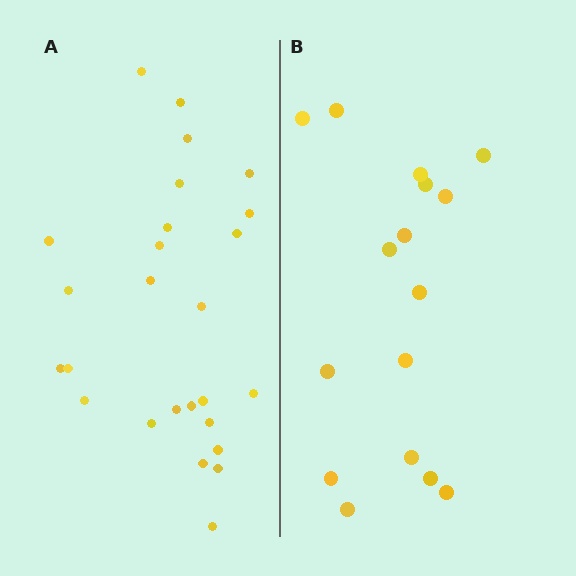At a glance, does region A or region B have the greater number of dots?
Region A (the left region) has more dots.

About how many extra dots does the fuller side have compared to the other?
Region A has roughly 10 or so more dots than region B.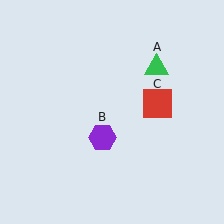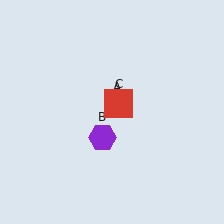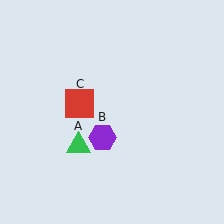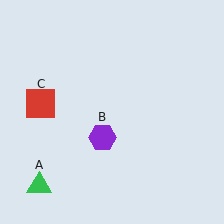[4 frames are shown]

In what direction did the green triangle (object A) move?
The green triangle (object A) moved down and to the left.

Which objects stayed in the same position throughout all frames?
Purple hexagon (object B) remained stationary.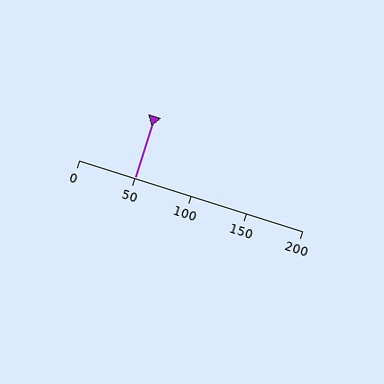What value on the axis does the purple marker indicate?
The marker indicates approximately 50.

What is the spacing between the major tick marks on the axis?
The major ticks are spaced 50 apart.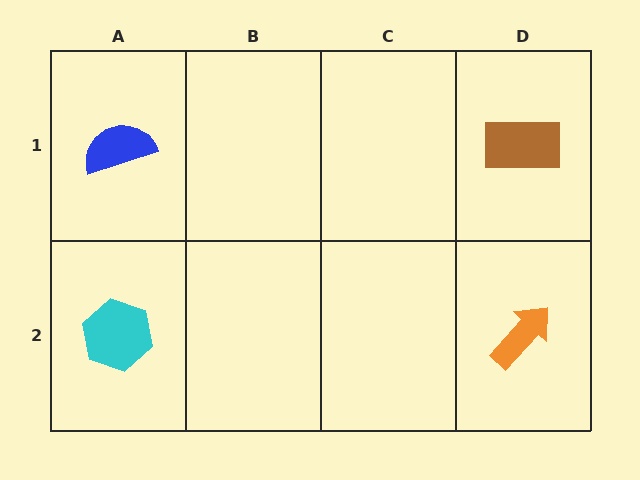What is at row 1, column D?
A brown rectangle.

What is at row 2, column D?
An orange arrow.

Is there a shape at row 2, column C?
No, that cell is empty.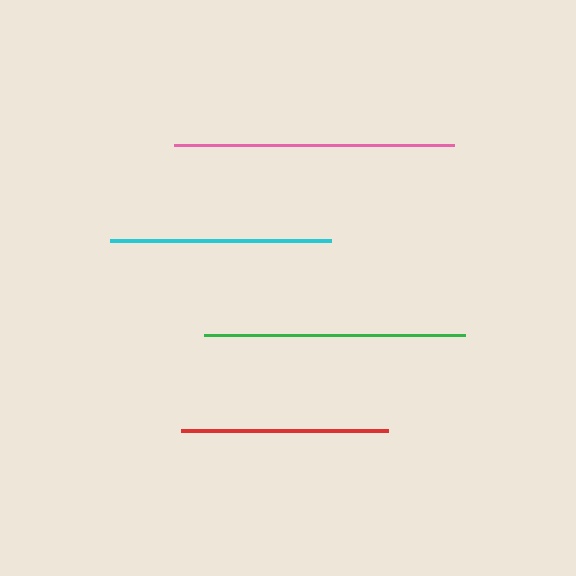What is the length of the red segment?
The red segment is approximately 207 pixels long.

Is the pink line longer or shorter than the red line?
The pink line is longer than the red line.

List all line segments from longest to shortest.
From longest to shortest: pink, green, cyan, red.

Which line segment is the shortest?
The red line is the shortest at approximately 207 pixels.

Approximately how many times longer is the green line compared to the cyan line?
The green line is approximately 1.2 times the length of the cyan line.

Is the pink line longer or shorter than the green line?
The pink line is longer than the green line.